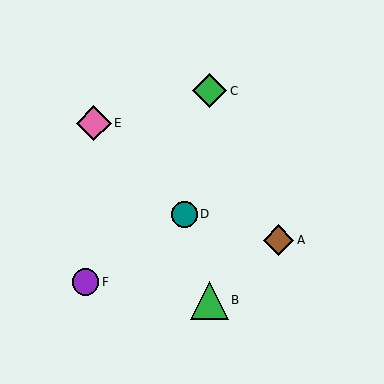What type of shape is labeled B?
Shape B is a green triangle.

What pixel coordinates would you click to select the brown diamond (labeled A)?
Click at (279, 240) to select the brown diamond A.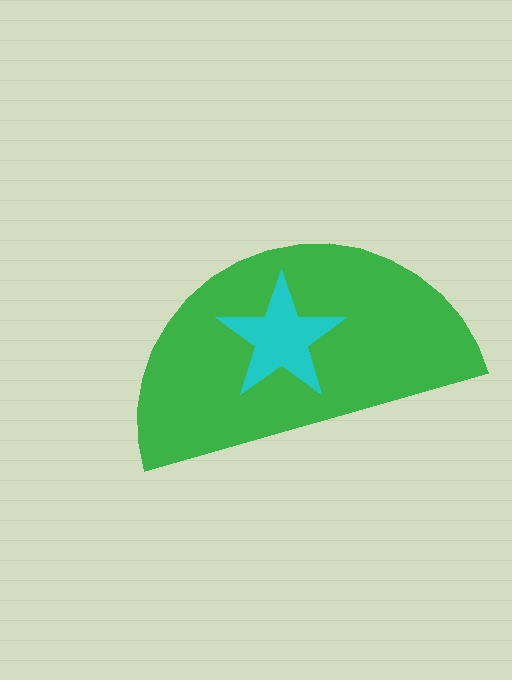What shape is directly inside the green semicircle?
The cyan star.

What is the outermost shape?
The green semicircle.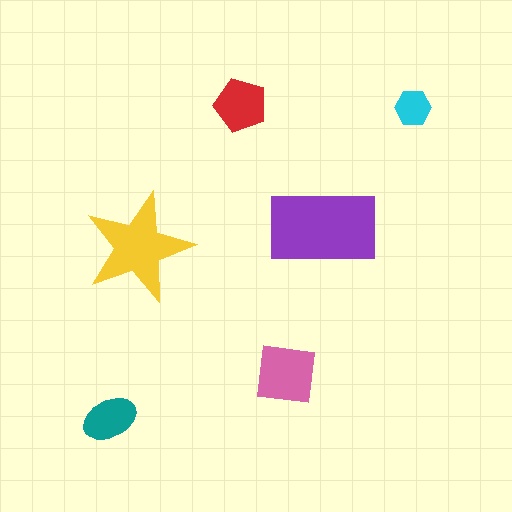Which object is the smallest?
The cyan hexagon.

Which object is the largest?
The purple rectangle.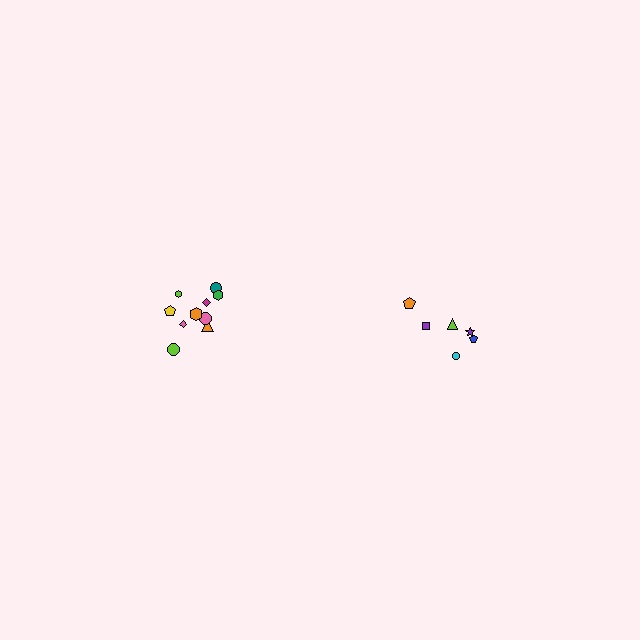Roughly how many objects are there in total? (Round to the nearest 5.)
Roughly 15 objects in total.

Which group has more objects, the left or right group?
The left group.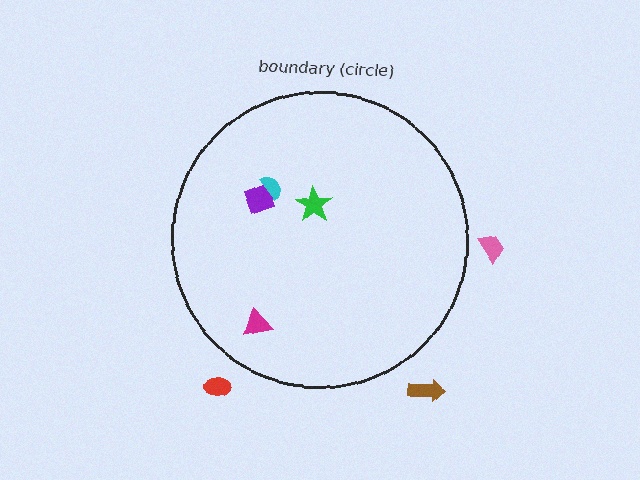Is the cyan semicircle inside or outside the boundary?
Inside.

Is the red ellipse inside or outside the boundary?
Outside.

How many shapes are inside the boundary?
4 inside, 3 outside.